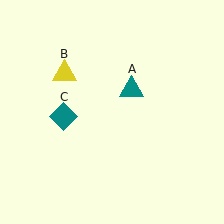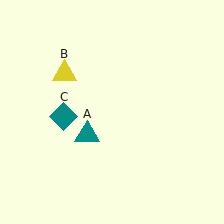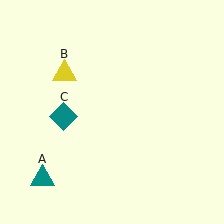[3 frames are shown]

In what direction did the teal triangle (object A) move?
The teal triangle (object A) moved down and to the left.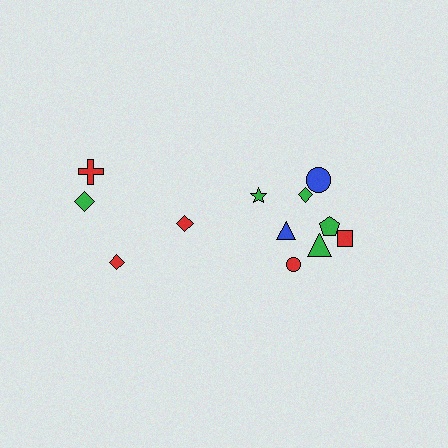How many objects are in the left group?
There are 4 objects.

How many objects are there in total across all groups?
There are 12 objects.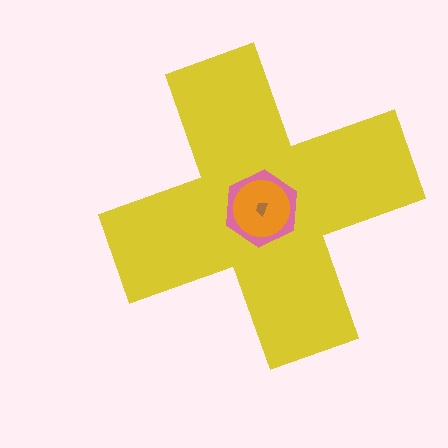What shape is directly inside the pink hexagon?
The orange circle.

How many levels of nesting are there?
4.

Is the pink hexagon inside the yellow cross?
Yes.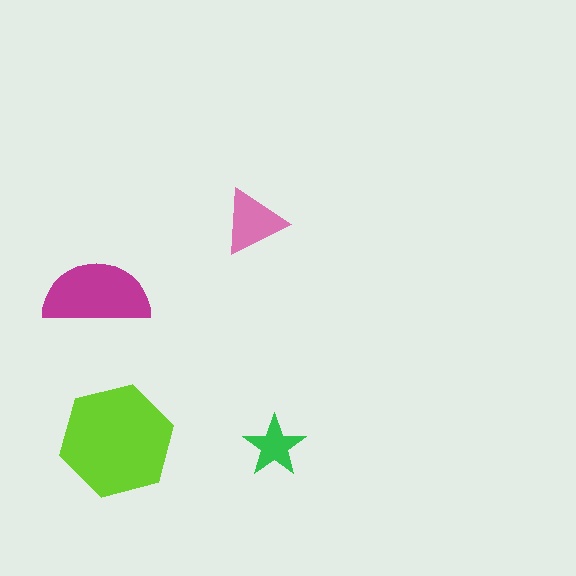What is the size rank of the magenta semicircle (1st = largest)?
2nd.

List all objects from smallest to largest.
The green star, the pink triangle, the magenta semicircle, the lime hexagon.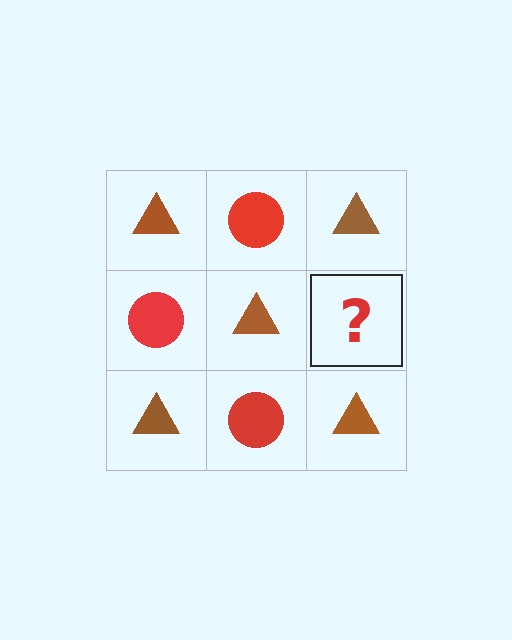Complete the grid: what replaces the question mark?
The question mark should be replaced with a red circle.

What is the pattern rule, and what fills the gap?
The rule is that it alternates brown triangle and red circle in a checkerboard pattern. The gap should be filled with a red circle.